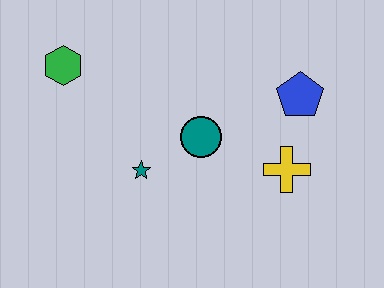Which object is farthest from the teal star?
The blue pentagon is farthest from the teal star.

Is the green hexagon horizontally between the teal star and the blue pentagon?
No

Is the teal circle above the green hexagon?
No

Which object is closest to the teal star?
The teal circle is closest to the teal star.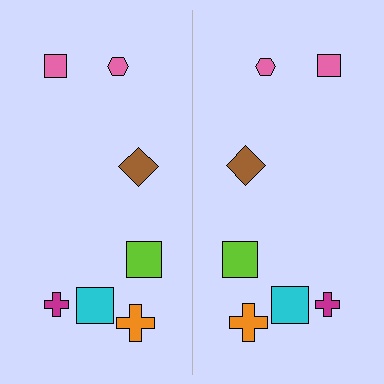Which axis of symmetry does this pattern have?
The pattern has a vertical axis of symmetry running through the center of the image.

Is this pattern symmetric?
Yes, this pattern has bilateral (reflection) symmetry.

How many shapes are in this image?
There are 14 shapes in this image.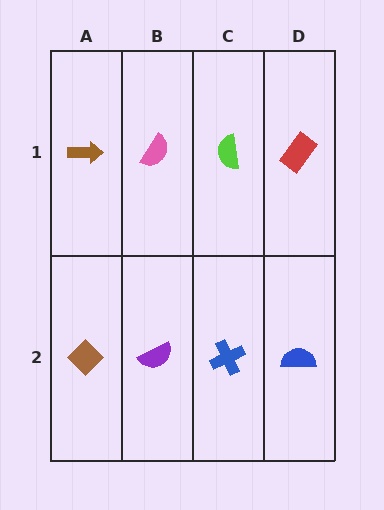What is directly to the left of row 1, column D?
A lime semicircle.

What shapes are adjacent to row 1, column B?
A purple semicircle (row 2, column B), a brown arrow (row 1, column A), a lime semicircle (row 1, column C).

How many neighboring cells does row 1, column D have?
2.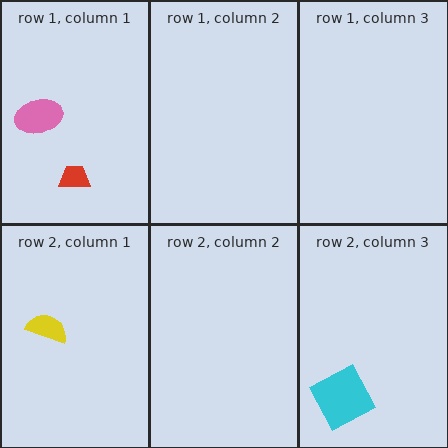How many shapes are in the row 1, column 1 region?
2.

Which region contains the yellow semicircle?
The row 2, column 1 region.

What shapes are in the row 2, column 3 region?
The cyan square.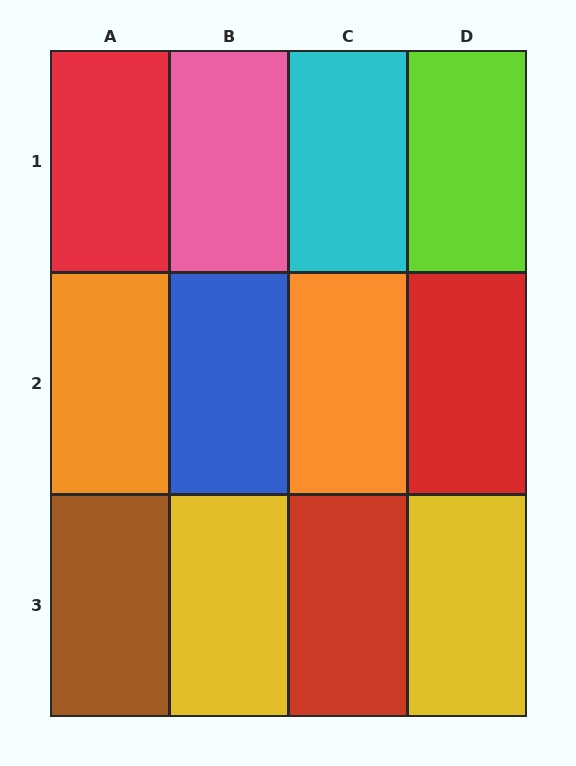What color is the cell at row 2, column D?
Red.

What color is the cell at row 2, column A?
Orange.